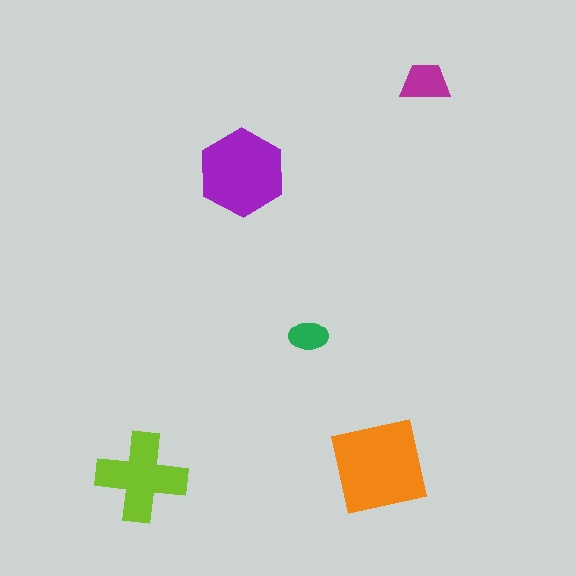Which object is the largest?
The orange square.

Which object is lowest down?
The lime cross is bottommost.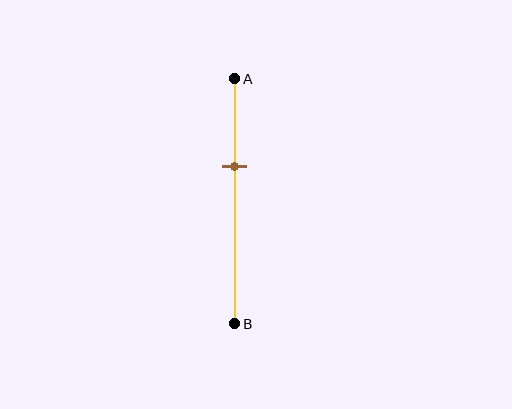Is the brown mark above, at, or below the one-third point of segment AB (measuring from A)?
The brown mark is approximately at the one-third point of segment AB.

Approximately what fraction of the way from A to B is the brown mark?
The brown mark is approximately 35% of the way from A to B.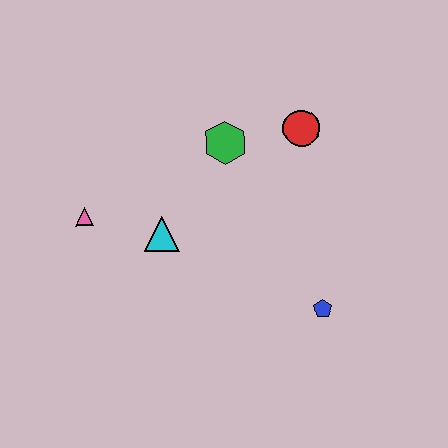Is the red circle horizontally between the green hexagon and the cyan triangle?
No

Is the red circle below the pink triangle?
No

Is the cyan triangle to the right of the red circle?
No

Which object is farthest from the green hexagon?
The blue pentagon is farthest from the green hexagon.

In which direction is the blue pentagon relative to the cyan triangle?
The blue pentagon is to the right of the cyan triangle.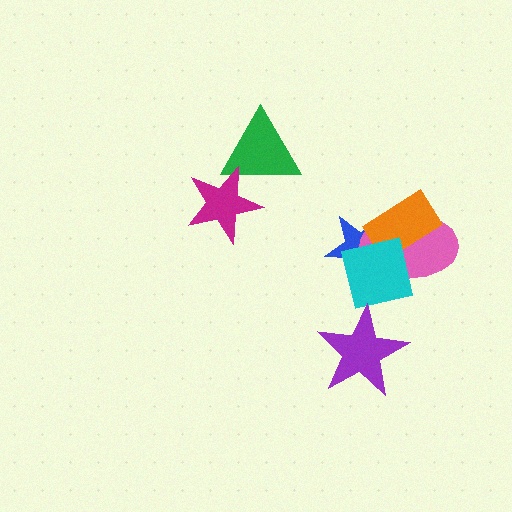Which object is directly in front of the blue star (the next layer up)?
The pink ellipse is directly in front of the blue star.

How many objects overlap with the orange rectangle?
3 objects overlap with the orange rectangle.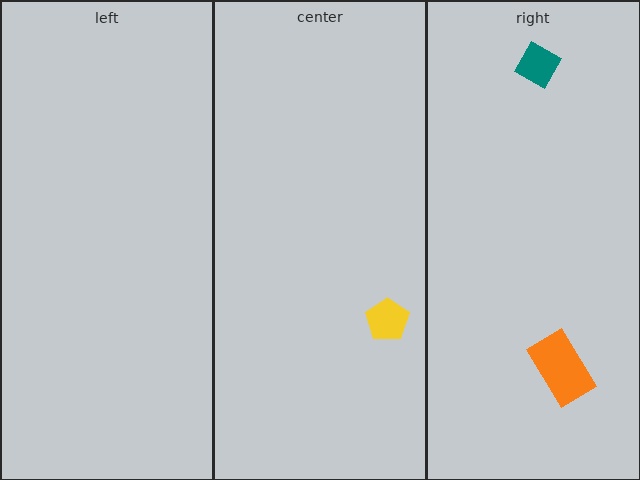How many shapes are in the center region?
1.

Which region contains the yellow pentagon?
The center region.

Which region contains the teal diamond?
The right region.